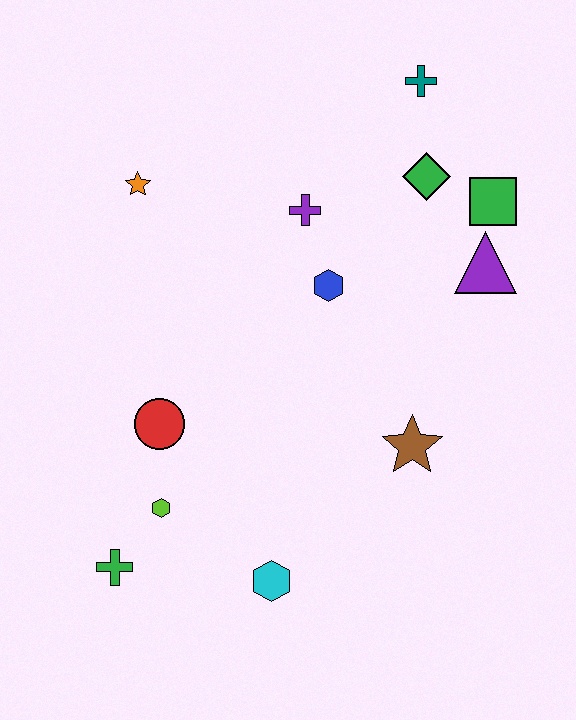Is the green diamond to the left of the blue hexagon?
No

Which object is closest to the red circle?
The lime hexagon is closest to the red circle.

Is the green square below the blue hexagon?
No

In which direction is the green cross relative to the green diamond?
The green cross is below the green diamond.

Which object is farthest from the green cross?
The teal cross is farthest from the green cross.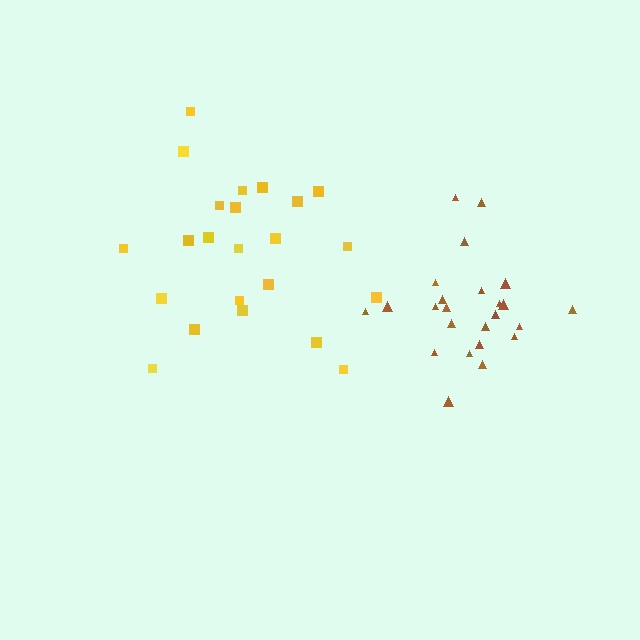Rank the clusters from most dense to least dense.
brown, yellow.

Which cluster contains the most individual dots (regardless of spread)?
Brown (24).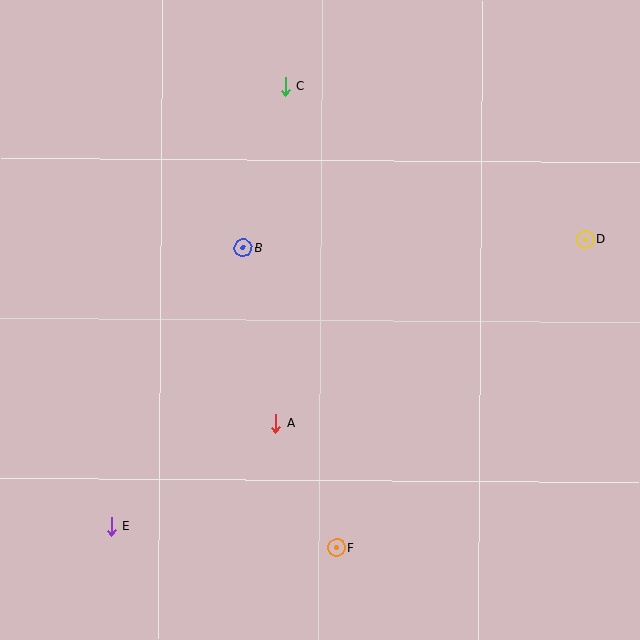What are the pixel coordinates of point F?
Point F is at (337, 548).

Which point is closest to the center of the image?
Point B at (243, 248) is closest to the center.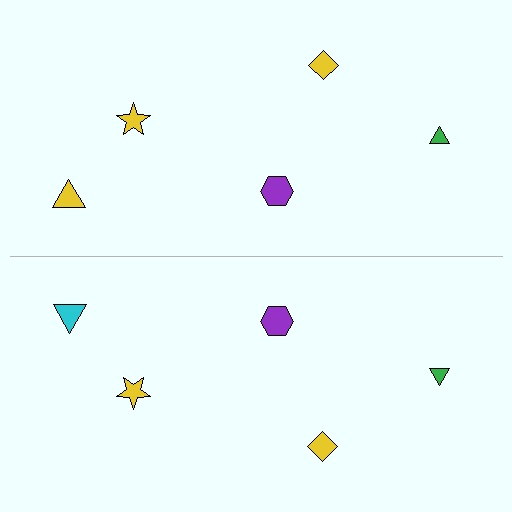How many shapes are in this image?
There are 10 shapes in this image.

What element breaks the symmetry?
The cyan triangle on the bottom side breaks the symmetry — its mirror counterpart is yellow.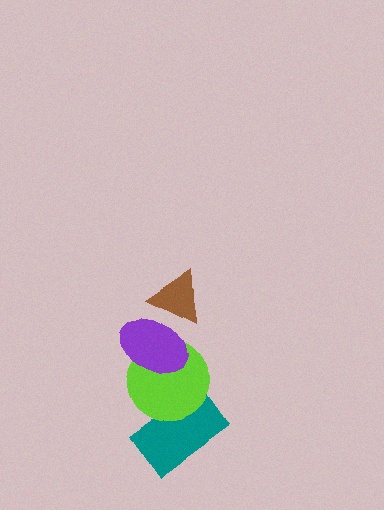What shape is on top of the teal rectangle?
The lime circle is on top of the teal rectangle.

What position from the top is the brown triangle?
The brown triangle is 1st from the top.